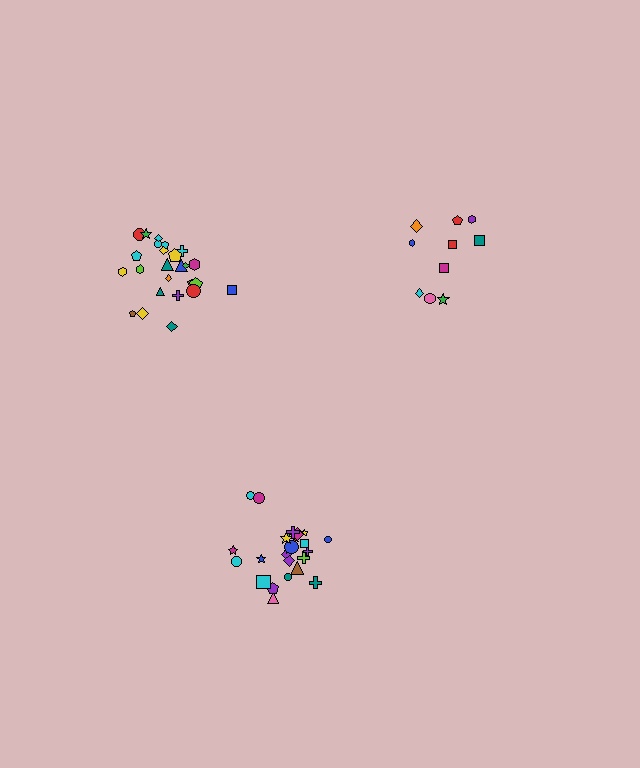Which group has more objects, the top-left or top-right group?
The top-left group.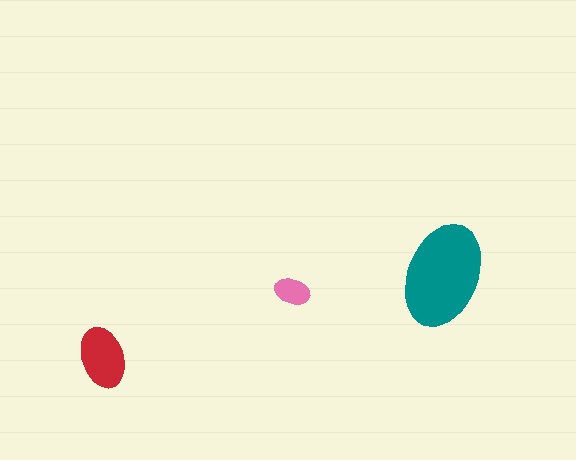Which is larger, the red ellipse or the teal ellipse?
The teal one.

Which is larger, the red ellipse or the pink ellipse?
The red one.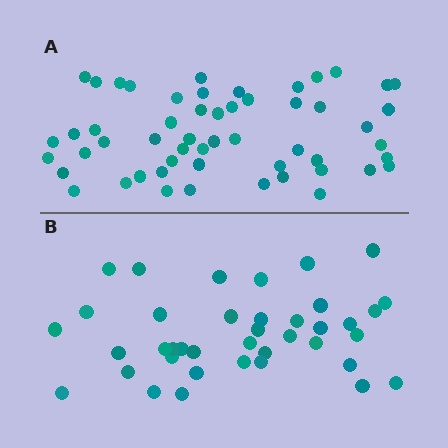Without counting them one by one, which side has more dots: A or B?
Region A (the top region) has more dots.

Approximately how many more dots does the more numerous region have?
Region A has approximately 15 more dots than region B.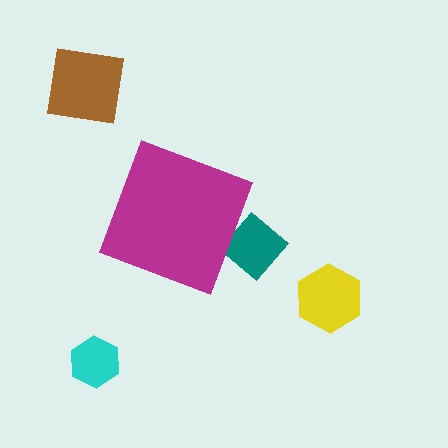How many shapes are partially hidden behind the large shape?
1 shape is partially hidden.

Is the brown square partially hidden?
No, the brown square is fully visible.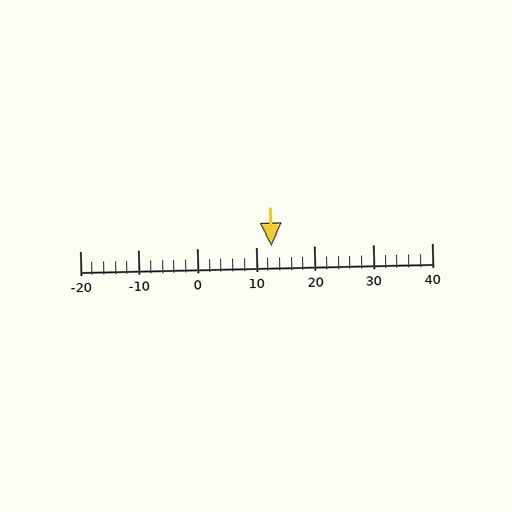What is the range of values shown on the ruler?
The ruler shows values from -20 to 40.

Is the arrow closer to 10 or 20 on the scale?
The arrow is closer to 10.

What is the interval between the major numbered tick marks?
The major tick marks are spaced 10 units apart.